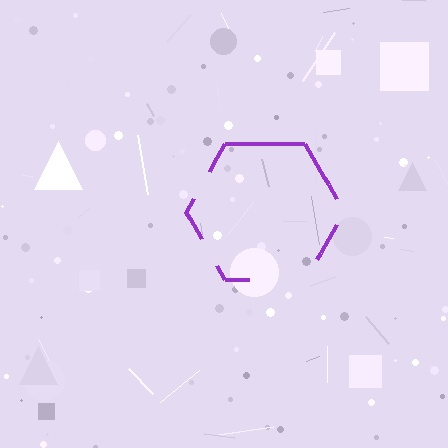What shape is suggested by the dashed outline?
The dashed outline suggests a hexagon.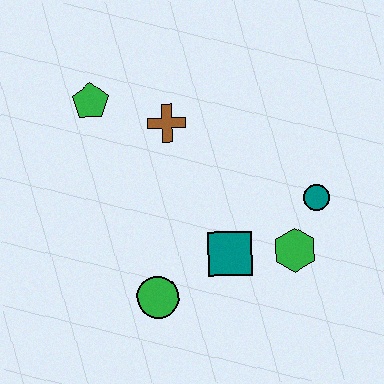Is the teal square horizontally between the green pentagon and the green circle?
No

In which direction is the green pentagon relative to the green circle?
The green pentagon is above the green circle.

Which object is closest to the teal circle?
The green hexagon is closest to the teal circle.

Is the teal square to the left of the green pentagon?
No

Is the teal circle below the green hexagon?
No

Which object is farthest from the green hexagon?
The green pentagon is farthest from the green hexagon.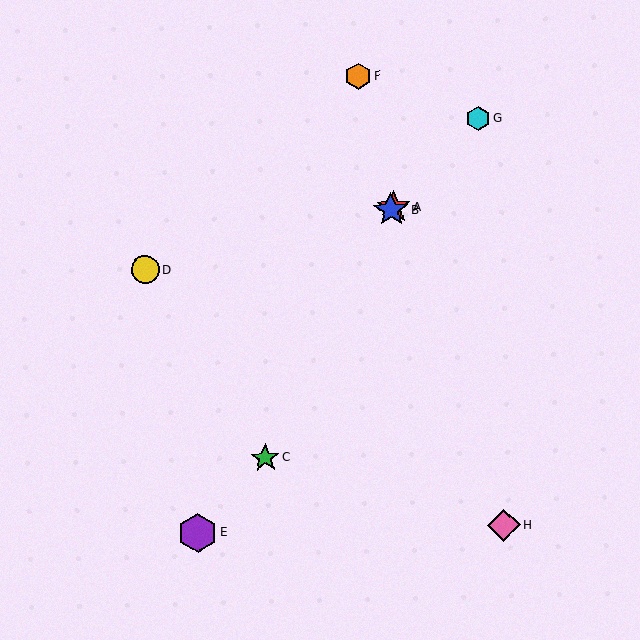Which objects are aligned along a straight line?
Objects A, B, G are aligned along a straight line.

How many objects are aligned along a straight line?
3 objects (A, B, G) are aligned along a straight line.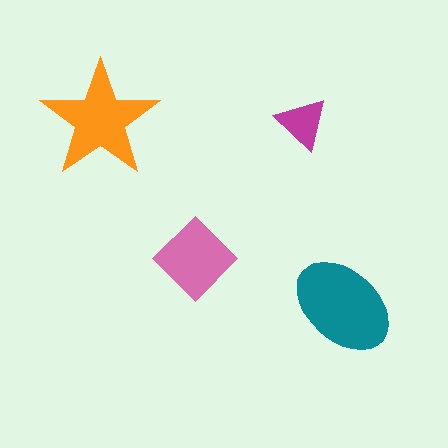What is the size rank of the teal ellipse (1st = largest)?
1st.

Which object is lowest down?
The teal ellipse is bottommost.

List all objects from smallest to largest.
The magenta triangle, the pink diamond, the orange star, the teal ellipse.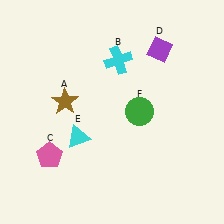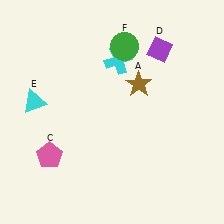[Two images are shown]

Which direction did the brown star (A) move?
The brown star (A) moved right.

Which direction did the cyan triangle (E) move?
The cyan triangle (E) moved left.